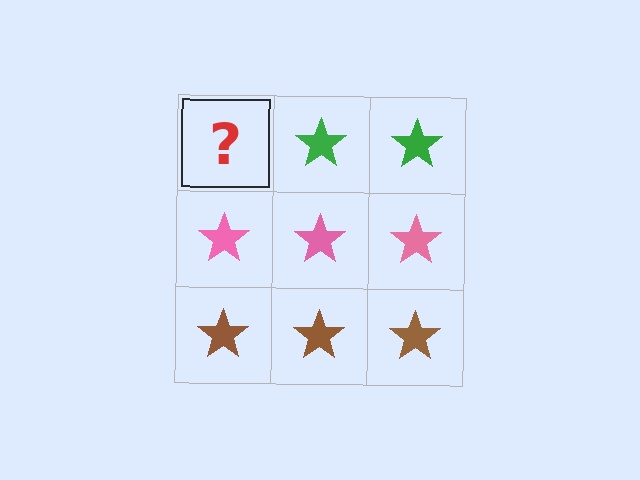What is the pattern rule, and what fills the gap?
The rule is that each row has a consistent color. The gap should be filled with a green star.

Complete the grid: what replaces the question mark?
The question mark should be replaced with a green star.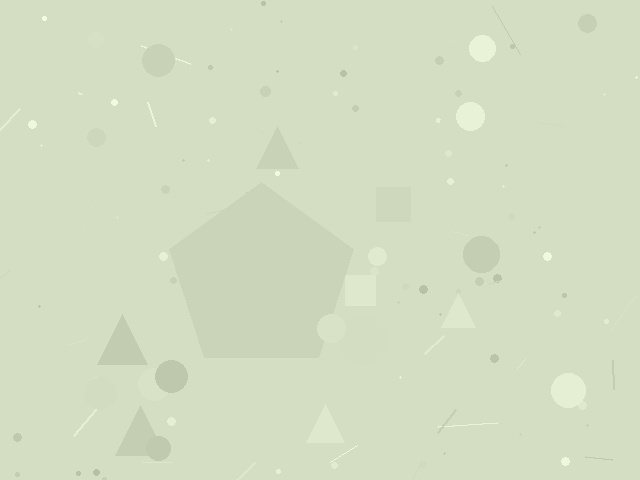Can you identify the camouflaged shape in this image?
The camouflaged shape is a pentagon.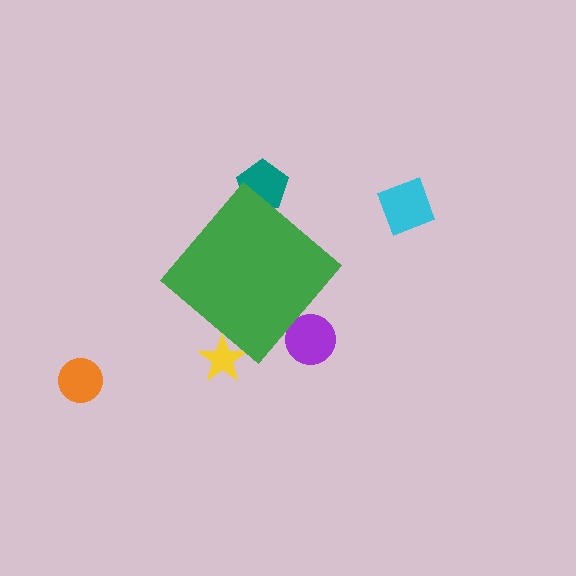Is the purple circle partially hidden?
Yes, the purple circle is partially hidden behind the green diamond.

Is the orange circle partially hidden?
No, the orange circle is fully visible.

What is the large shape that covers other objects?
A green diamond.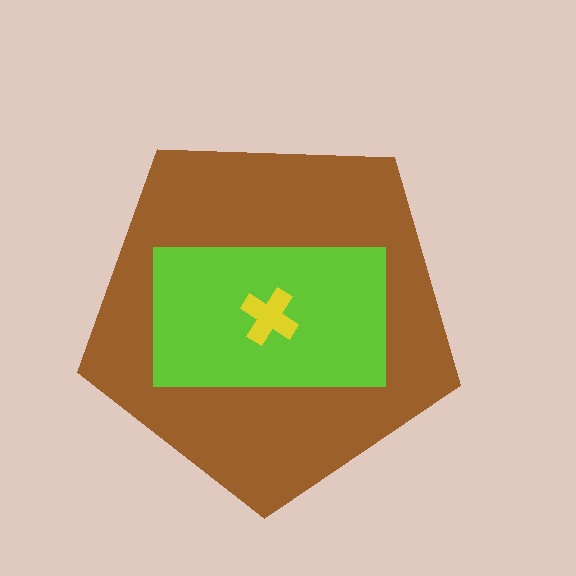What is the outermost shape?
The brown pentagon.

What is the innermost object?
The yellow cross.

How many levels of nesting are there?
3.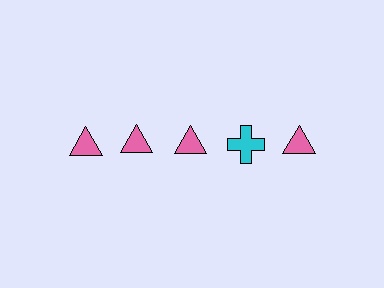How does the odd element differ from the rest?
It differs in both color (cyan instead of pink) and shape (cross instead of triangle).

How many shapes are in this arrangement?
There are 5 shapes arranged in a grid pattern.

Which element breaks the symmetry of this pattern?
The cyan cross in the top row, second from right column breaks the symmetry. All other shapes are pink triangles.